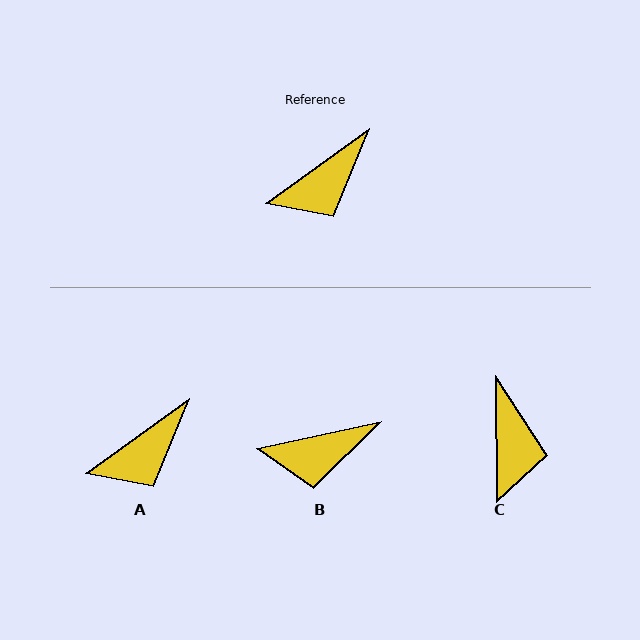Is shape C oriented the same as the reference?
No, it is off by about 55 degrees.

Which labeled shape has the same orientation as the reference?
A.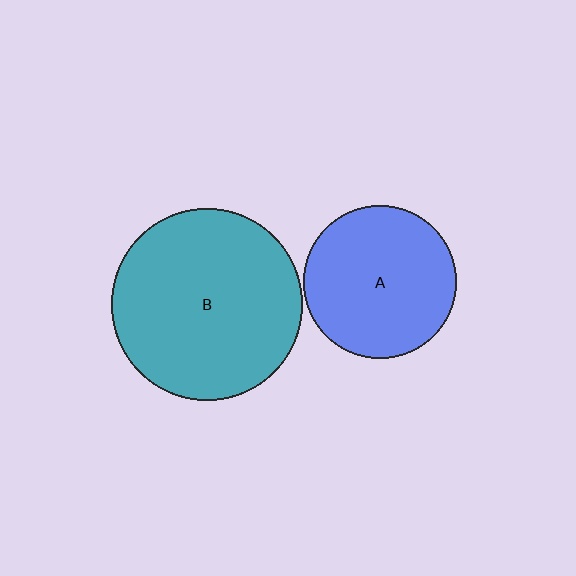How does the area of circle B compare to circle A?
Approximately 1.6 times.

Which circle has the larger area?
Circle B (teal).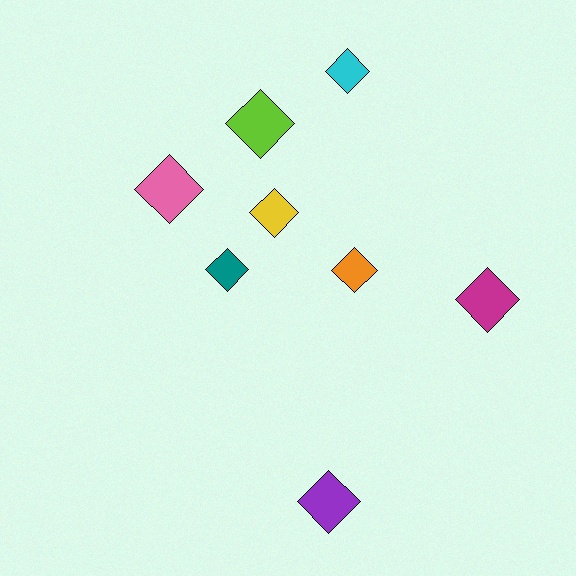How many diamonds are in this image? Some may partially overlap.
There are 8 diamonds.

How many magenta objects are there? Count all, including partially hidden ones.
There is 1 magenta object.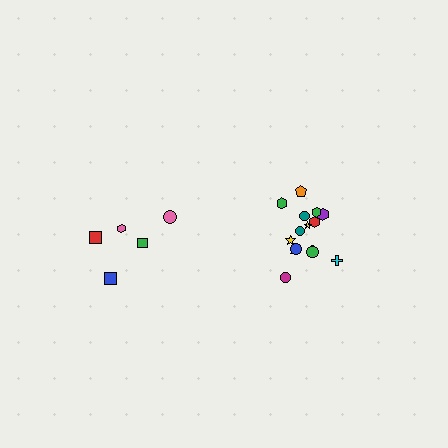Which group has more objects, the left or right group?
The right group.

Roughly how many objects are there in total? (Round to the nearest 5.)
Roughly 20 objects in total.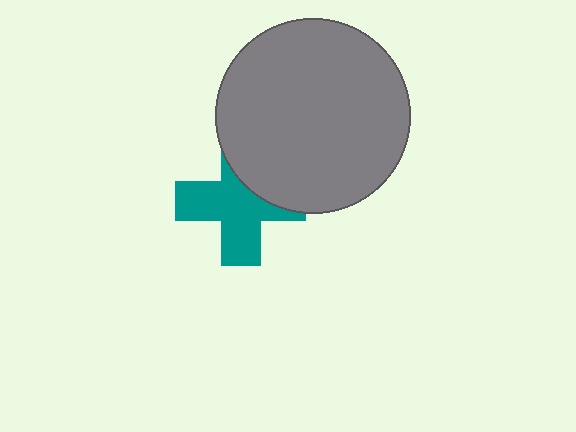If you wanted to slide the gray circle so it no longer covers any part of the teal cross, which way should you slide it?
Slide it toward the upper-right — that is the most direct way to separate the two shapes.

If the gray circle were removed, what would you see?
You would see the complete teal cross.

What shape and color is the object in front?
The object in front is a gray circle.